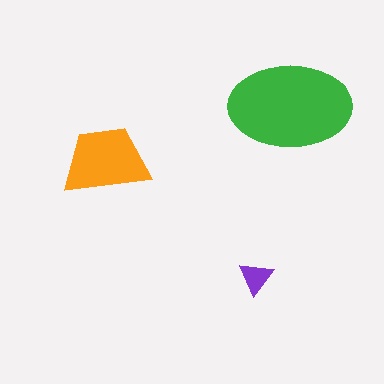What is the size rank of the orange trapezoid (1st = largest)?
2nd.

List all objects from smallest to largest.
The purple triangle, the orange trapezoid, the green ellipse.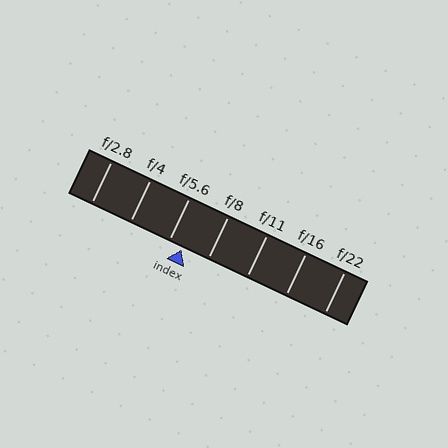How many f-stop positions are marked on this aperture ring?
There are 7 f-stop positions marked.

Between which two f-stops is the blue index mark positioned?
The index mark is between f/5.6 and f/8.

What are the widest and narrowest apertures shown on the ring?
The widest aperture shown is f/2.8 and the narrowest is f/22.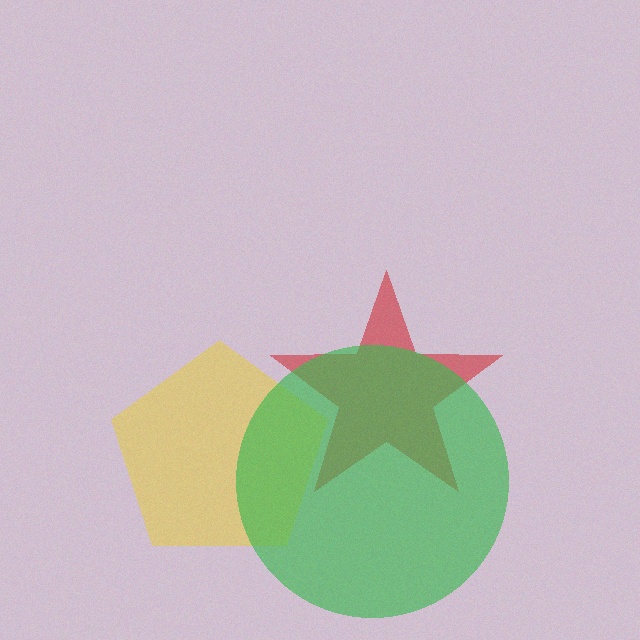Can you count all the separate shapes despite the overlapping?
Yes, there are 3 separate shapes.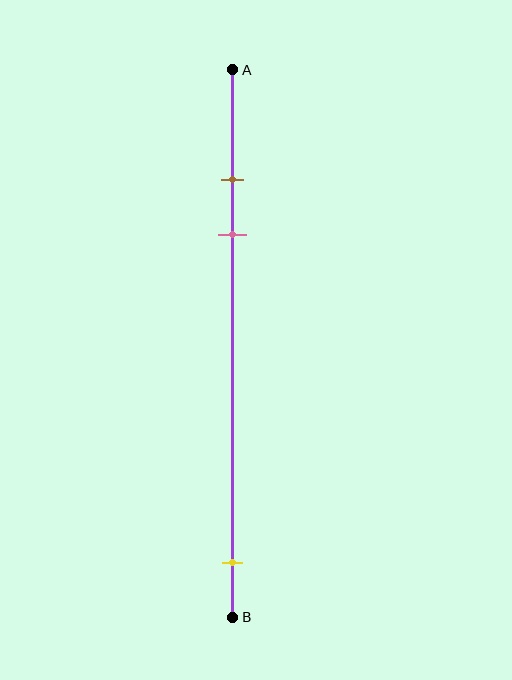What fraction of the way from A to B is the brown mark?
The brown mark is approximately 20% (0.2) of the way from A to B.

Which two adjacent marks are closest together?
The brown and pink marks are the closest adjacent pair.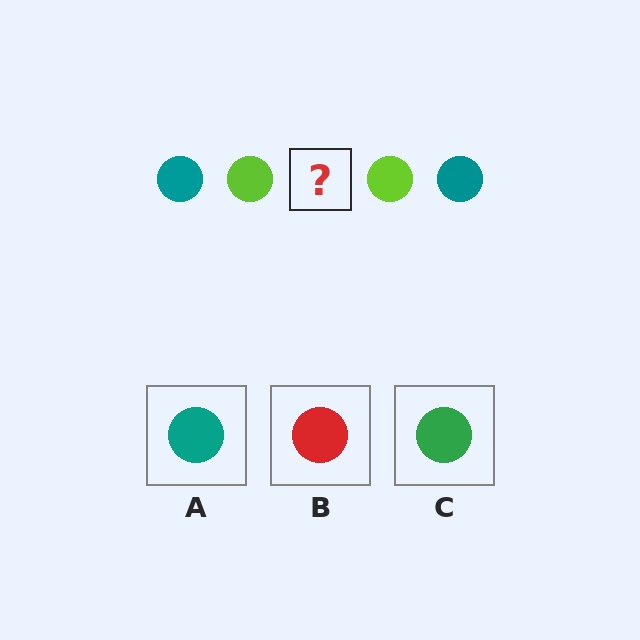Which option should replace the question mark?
Option A.